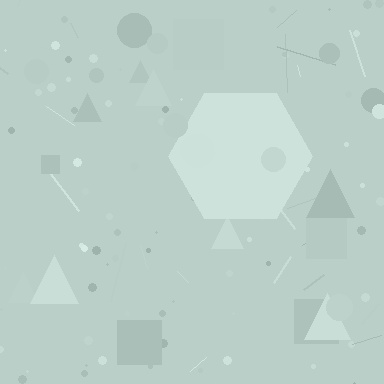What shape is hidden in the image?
A hexagon is hidden in the image.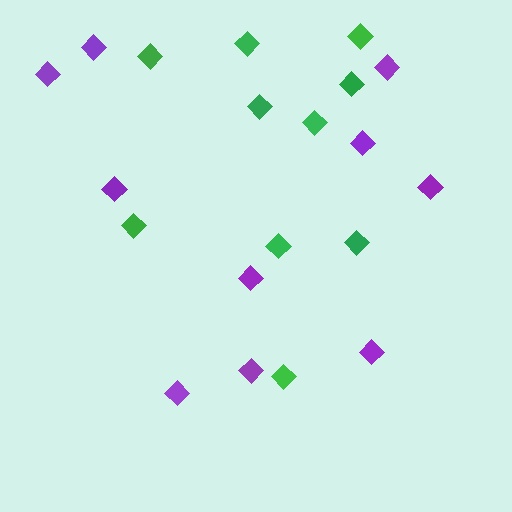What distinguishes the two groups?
There are 2 groups: one group of green diamonds (10) and one group of purple diamonds (10).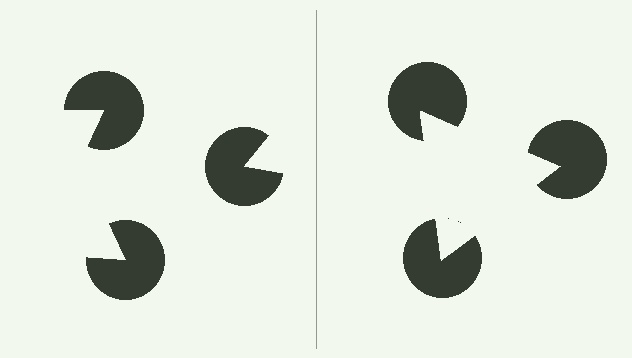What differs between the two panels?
The pac-man discs are positioned identically on both sides; only the wedge orientations differ. On the right they align to a triangle; on the left they are misaligned.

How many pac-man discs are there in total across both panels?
6 — 3 on each side.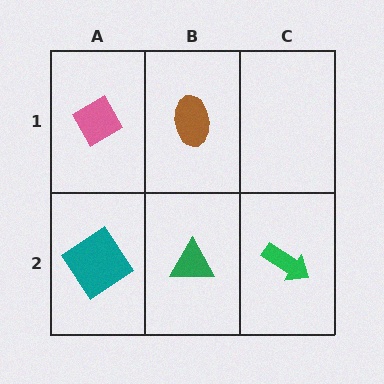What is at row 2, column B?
A green triangle.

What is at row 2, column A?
A teal diamond.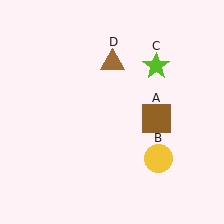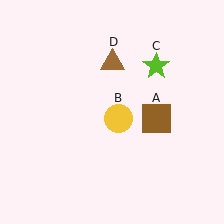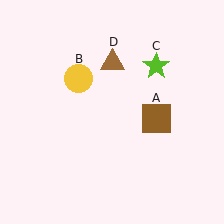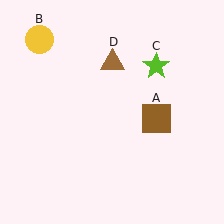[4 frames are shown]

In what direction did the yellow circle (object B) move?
The yellow circle (object B) moved up and to the left.